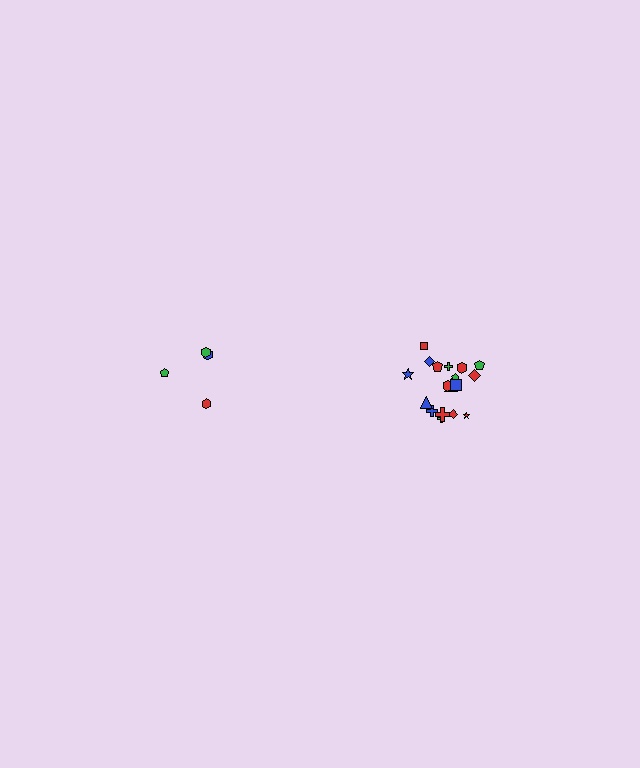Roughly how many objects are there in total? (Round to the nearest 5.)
Roughly 20 objects in total.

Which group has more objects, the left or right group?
The right group.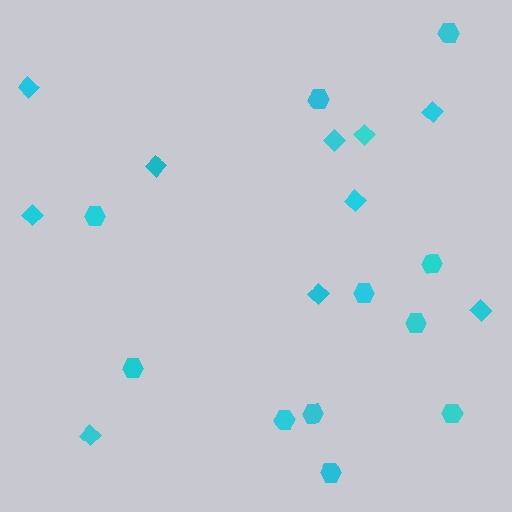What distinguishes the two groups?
There are 2 groups: one group of hexagons (11) and one group of diamonds (10).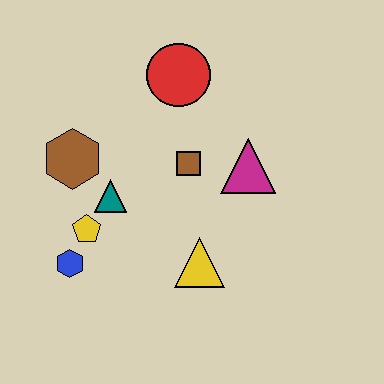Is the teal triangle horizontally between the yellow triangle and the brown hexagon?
Yes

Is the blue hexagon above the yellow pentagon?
No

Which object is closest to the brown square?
The magenta triangle is closest to the brown square.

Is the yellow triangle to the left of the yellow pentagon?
No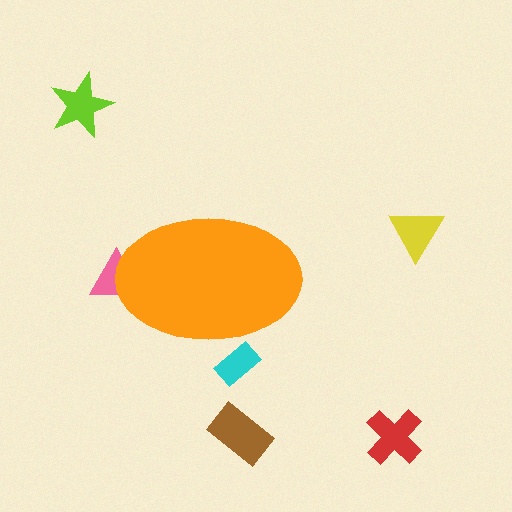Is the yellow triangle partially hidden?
No, the yellow triangle is fully visible.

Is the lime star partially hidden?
No, the lime star is fully visible.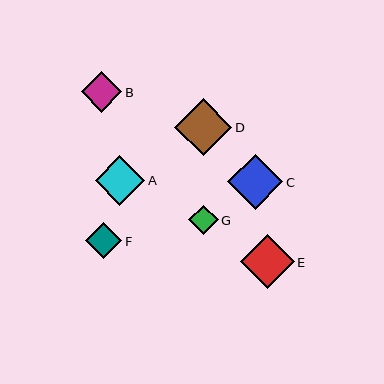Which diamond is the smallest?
Diamond G is the smallest with a size of approximately 30 pixels.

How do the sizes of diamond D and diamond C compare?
Diamond D and diamond C are approximately the same size.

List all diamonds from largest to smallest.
From largest to smallest: D, C, E, A, B, F, G.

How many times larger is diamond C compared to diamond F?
Diamond C is approximately 1.5 times the size of diamond F.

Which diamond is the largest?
Diamond D is the largest with a size of approximately 57 pixels.